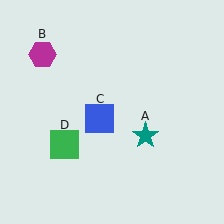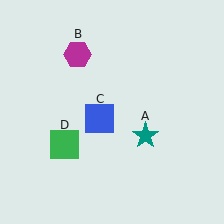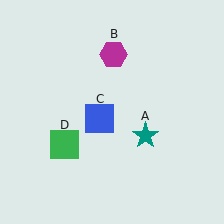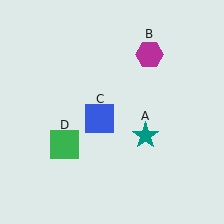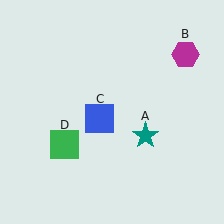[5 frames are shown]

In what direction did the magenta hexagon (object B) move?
The magenta hexagon (object B) moved right.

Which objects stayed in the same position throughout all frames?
Teal star (object A) and blue square (object C) and green square (object D) remained stationary.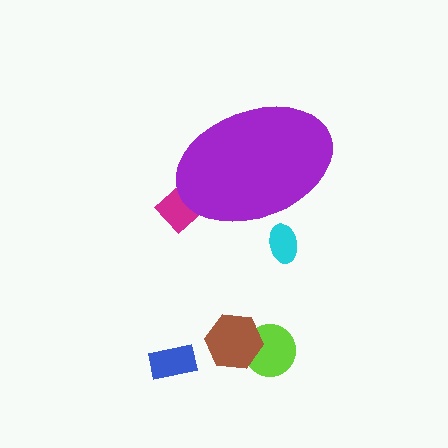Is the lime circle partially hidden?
No, the lime circle is fully visible.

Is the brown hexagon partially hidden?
No, the brown hexagon is fully visible.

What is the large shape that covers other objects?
A purple ellipse.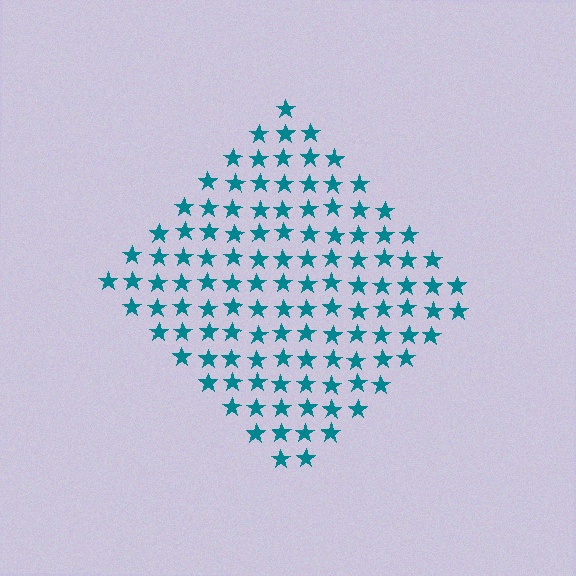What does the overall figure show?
The overall figure shows a diamond.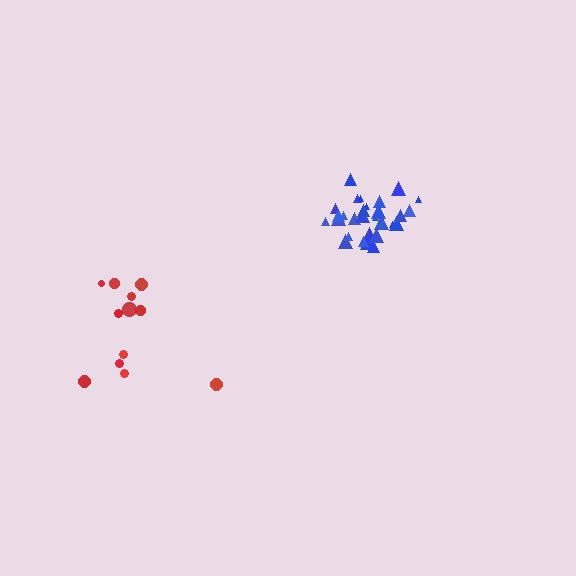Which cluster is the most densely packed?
Blue.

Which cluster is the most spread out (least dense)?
Red.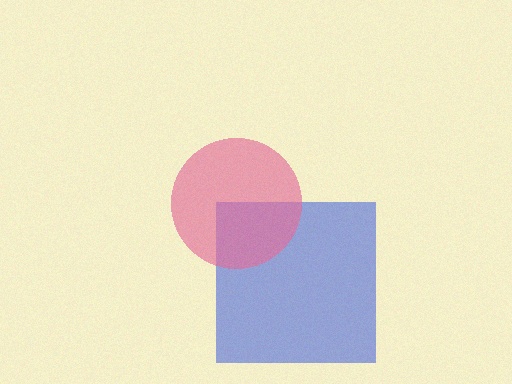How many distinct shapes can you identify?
There are 2 distinct shapes: a blue square, a pink circle.